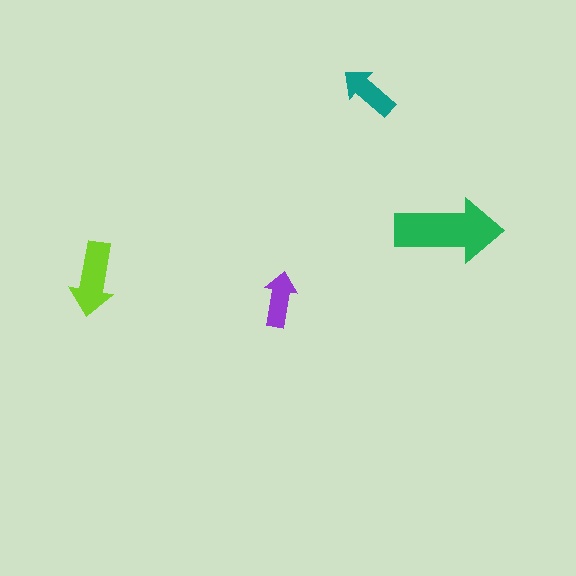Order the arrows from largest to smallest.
the green one, the lime one, the teal one, the purple one.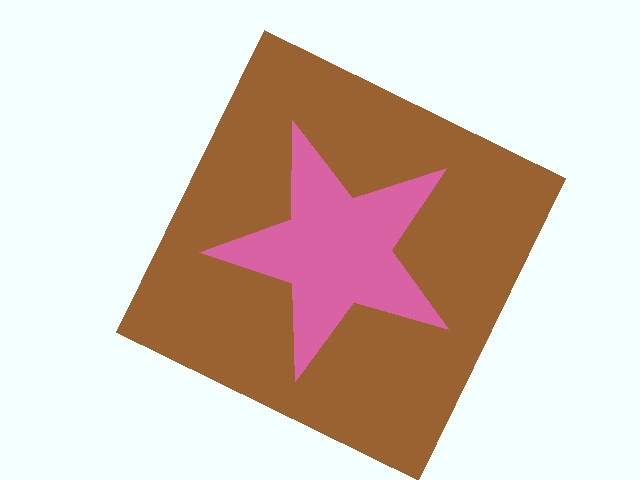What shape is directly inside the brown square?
The pink star.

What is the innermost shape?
The pink star.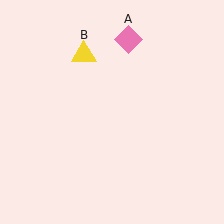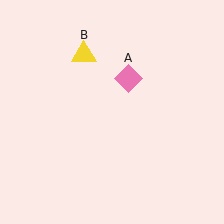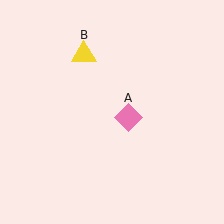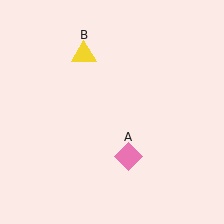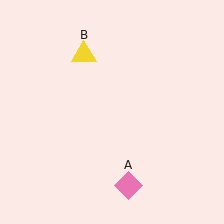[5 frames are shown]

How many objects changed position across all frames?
1 object changed position: pink diamond (object A).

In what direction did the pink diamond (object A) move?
The pink diamond (object A) moved down.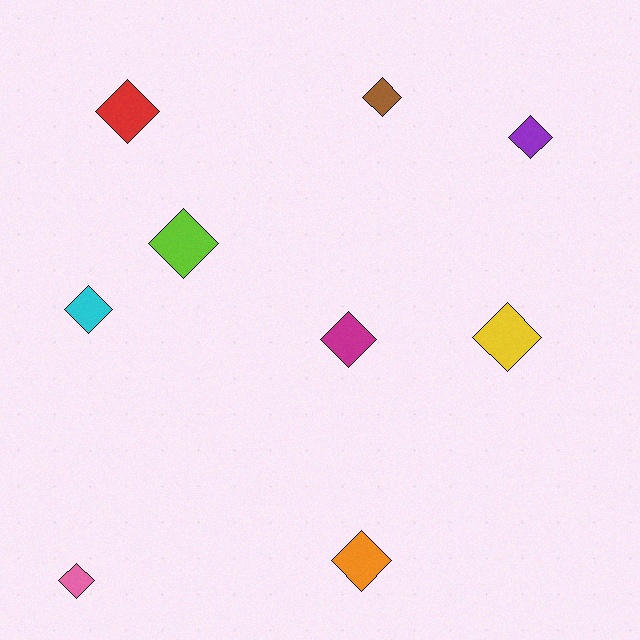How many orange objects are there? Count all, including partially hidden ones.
There is 1 orange object.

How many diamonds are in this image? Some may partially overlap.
There are 9 diamonds.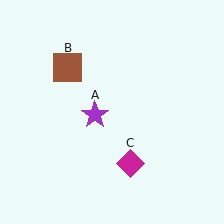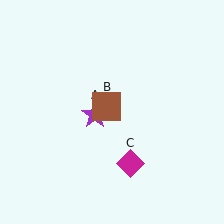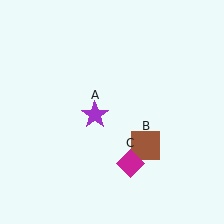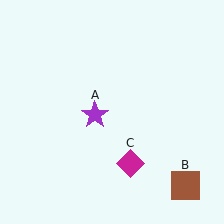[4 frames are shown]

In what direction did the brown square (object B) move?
The brown square (object B) moved down and to the right.